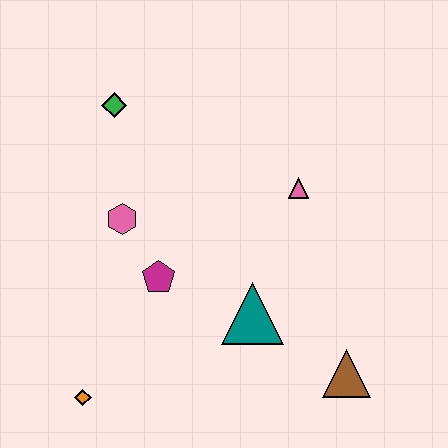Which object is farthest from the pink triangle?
The orange diamond is farthest from the pink triangle.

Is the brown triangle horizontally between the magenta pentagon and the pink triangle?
No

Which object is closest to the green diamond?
The pink hexagon is closest to the green diamond.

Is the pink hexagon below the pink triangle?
Yes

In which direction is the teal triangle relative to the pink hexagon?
The teal triangle is to the right of the pink hexagon.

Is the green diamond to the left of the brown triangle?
Yes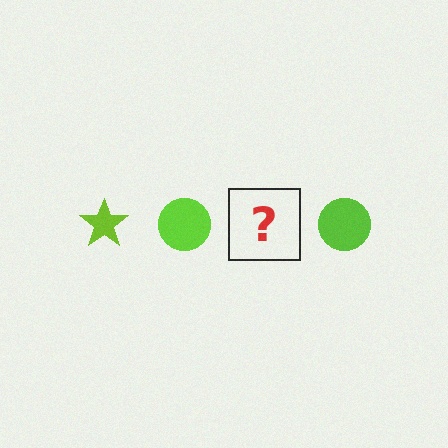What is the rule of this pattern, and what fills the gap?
The rule is that the pattern cycles through star, circle shapes in lime. The gap should be filled with a lime star.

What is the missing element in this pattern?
The missing element is a lime star.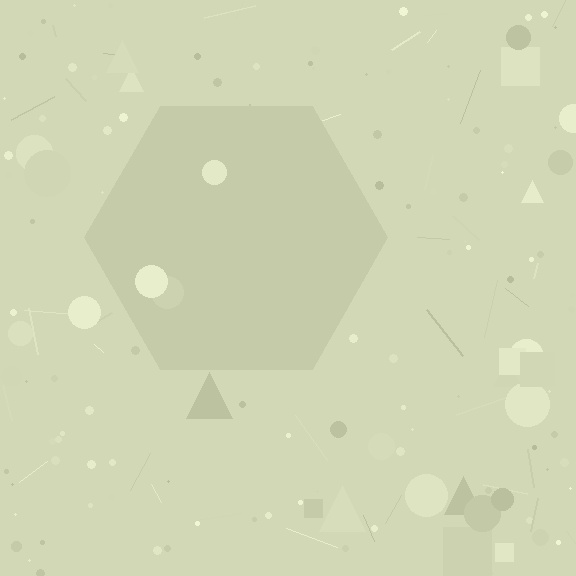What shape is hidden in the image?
A hexagon is hidden in the image.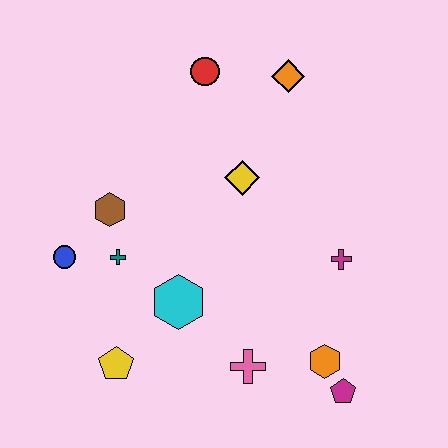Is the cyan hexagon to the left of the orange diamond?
Yes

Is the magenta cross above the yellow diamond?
No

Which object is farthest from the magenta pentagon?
The red circle is farthest from the magenta pentagon.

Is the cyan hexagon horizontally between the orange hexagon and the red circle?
No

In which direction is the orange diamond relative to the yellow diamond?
The orange diamond is above the yellow diamond.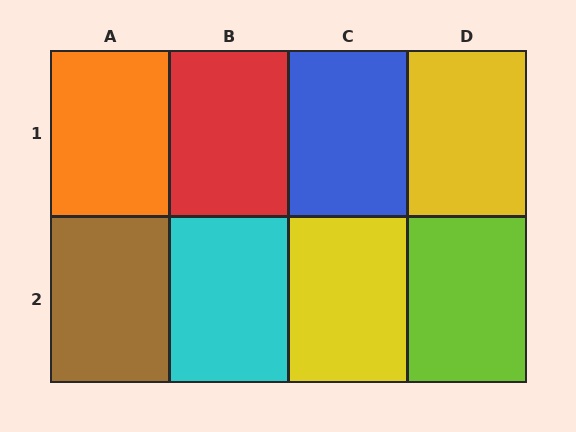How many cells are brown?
1 cell is brown.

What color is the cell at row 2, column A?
Brown.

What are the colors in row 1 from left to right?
Orange, red, blue, yellow.